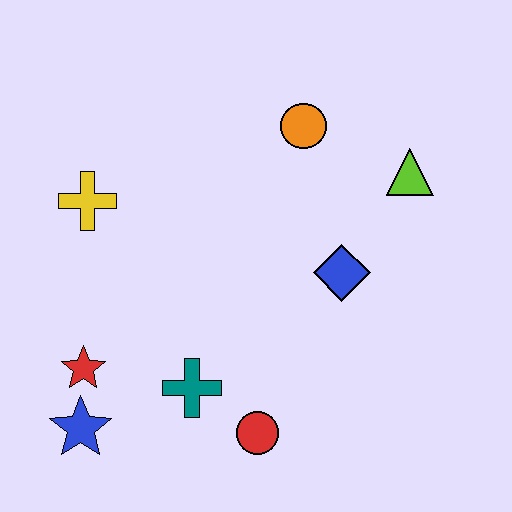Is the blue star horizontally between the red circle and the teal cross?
No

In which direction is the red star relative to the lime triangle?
The red star is to the left of the lime triangle.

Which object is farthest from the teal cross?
The lime triangle is farthest from the teal cross.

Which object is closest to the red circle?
The teal cross is closest to the red circle.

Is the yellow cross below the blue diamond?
No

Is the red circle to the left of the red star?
No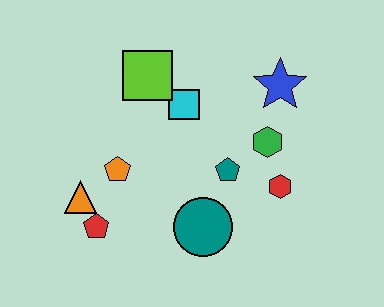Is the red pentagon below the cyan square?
Yes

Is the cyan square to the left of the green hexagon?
Yes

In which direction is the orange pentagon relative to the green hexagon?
The orange pentagon is to the left of the green hexagon.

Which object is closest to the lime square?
The cyan square is closest to the lime square.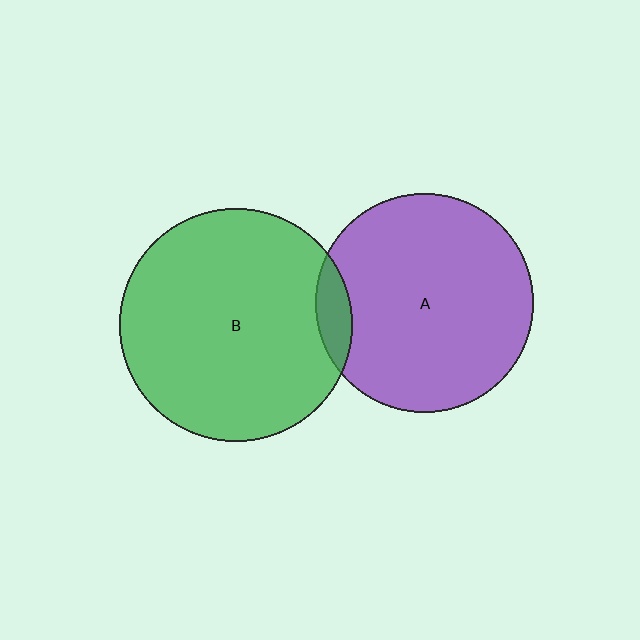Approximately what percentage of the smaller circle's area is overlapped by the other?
Approximately 10%.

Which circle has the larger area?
Circle B (green).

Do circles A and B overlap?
Yes.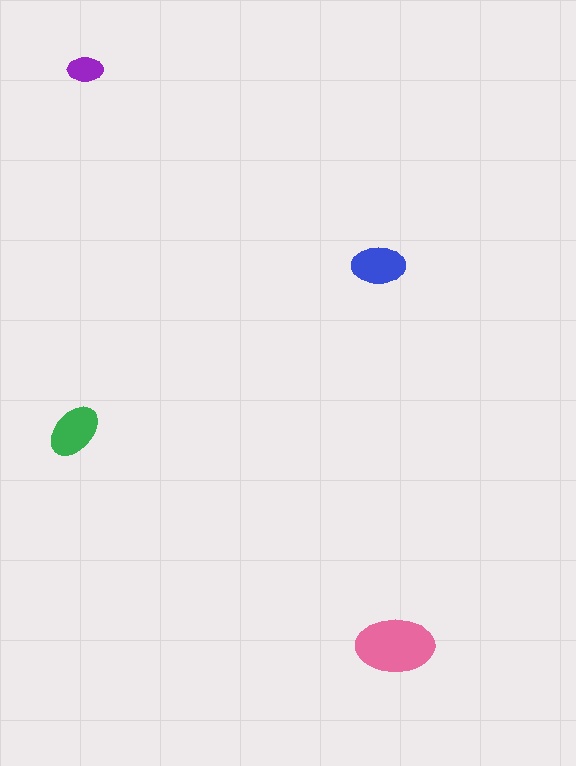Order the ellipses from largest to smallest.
the pink one, the green one, the blue one, the purple one.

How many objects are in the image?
There are 4 objects in the image.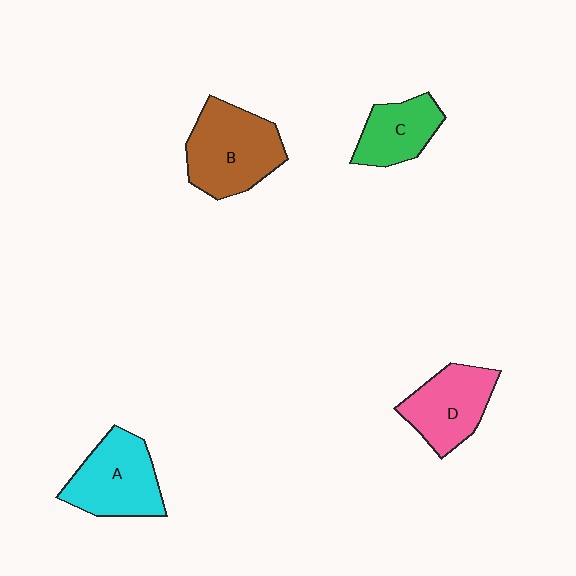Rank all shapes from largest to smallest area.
From largest to smallest: B (brown), A (cyan), D (pink), C (green).